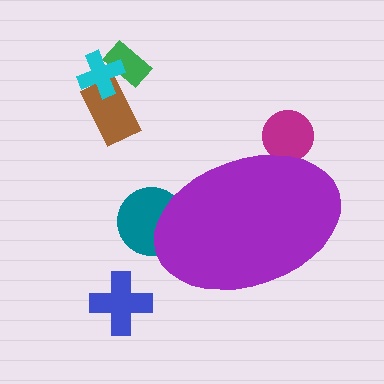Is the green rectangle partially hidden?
No, the green rectangle is fully visible.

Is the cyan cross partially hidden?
No, the cyan cross is fully visible.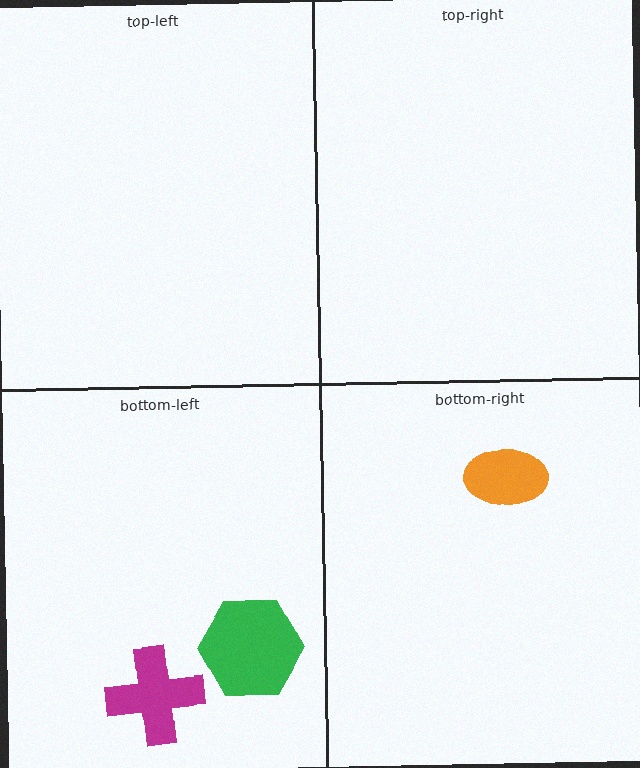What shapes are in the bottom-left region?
The magenta cross, the green hexagon.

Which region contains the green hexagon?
The bottom-left region.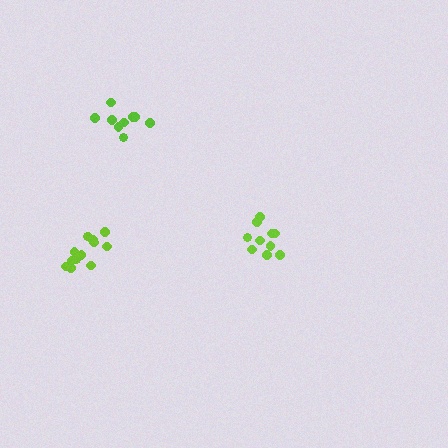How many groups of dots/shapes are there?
There are 3 groups.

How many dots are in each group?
Group 1: 10 dots, Group 2: 13 dots, Group 3: 9 dots (32 total).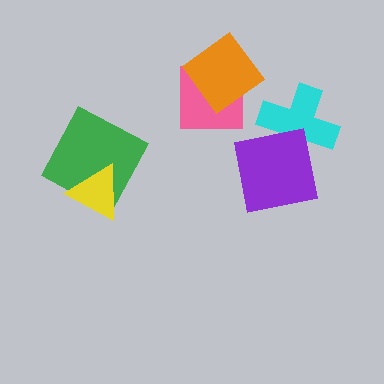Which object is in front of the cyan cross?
The purple square is in front of the cyan cross.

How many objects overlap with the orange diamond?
1 object overlaps with the orange diamond.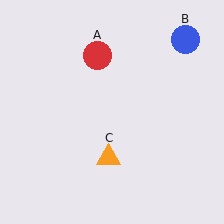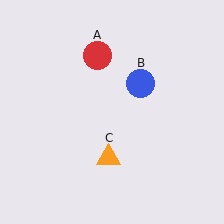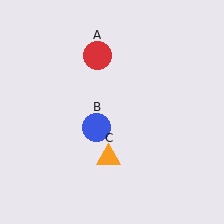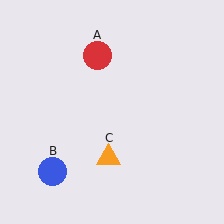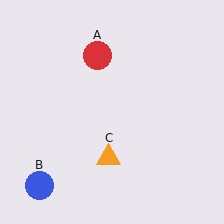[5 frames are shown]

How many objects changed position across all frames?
1 object changed position: blue circle (object B).